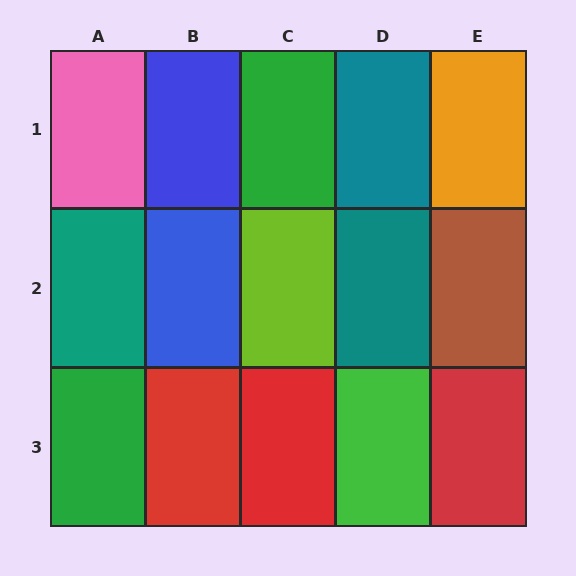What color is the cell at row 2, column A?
Teal.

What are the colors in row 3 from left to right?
Green, red, red, green, red.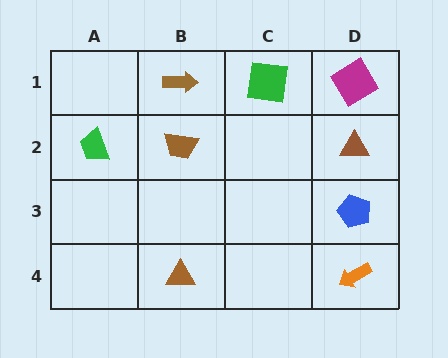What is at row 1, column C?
A green square.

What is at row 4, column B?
A brown triangle.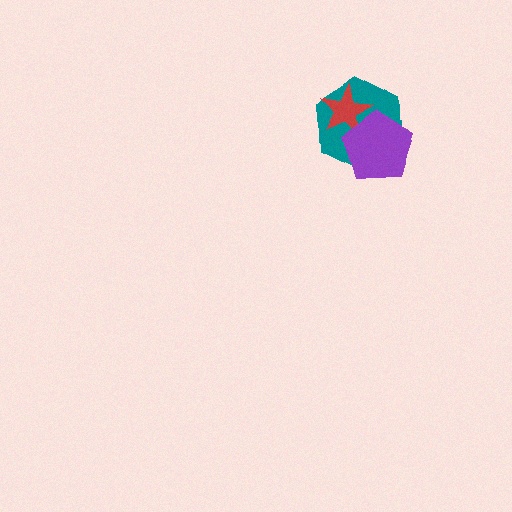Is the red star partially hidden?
Yes, it is partially covered by another shape.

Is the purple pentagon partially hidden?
No, no other shape covers it.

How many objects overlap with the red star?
2 objects overlap with the red star.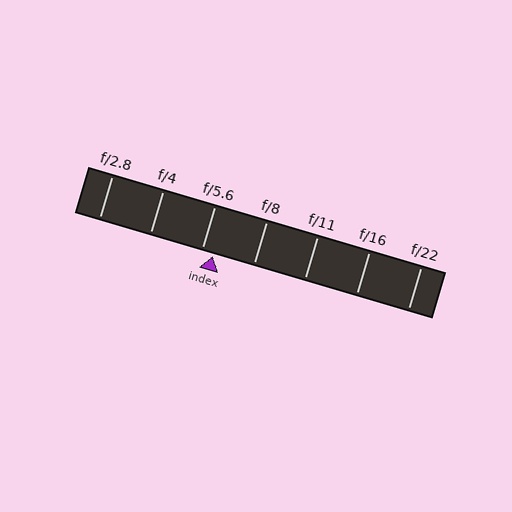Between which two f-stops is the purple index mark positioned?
The index mark is between f/5.6 and f/8.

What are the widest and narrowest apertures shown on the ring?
The widest aperture shown is f/2.8 and the narrowest is f/22.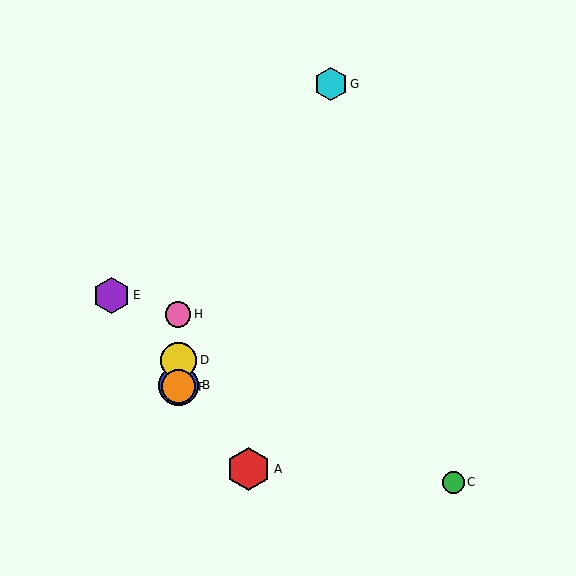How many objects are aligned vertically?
4 objects (B, D, F, H) are aligned vertically.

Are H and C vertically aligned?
No, H is at x≈178 and C is at x≈453.